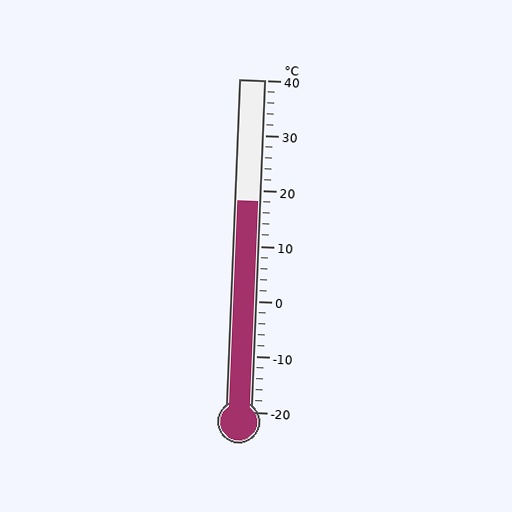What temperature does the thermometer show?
The thermometer shows approximately 18°C.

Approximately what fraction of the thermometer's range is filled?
The thermometer is filled to approximately 65% of its range.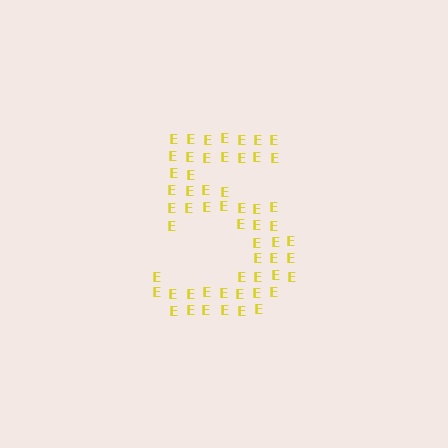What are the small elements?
The small elements are letter E's.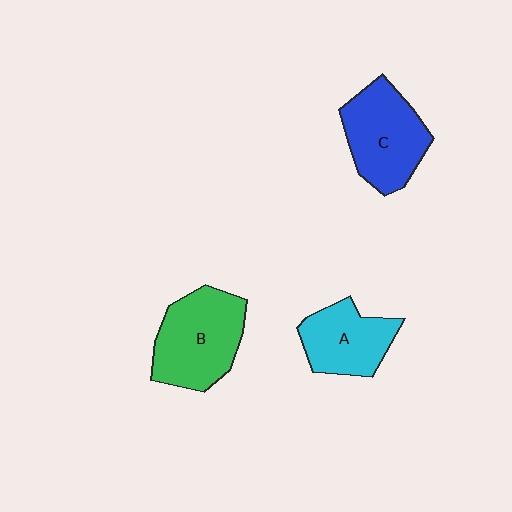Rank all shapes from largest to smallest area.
From largest to smallest: B (green), C (blue), A (cyan).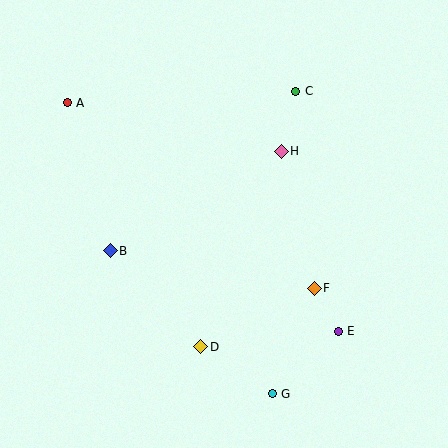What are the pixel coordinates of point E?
Point E is at (338, 331).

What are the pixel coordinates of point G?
Point G is at (272, 394).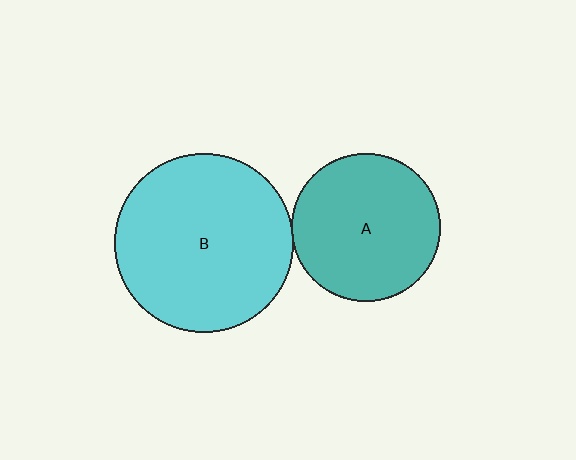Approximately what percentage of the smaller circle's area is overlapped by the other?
Approximately 5%.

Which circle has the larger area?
Circle B (cyan).